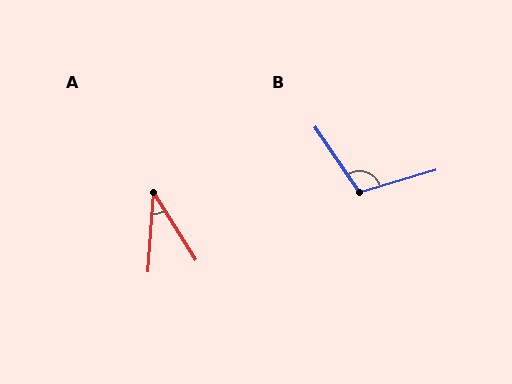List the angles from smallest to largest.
A (37°), B (108°).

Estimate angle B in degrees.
Approximately 108 degrees.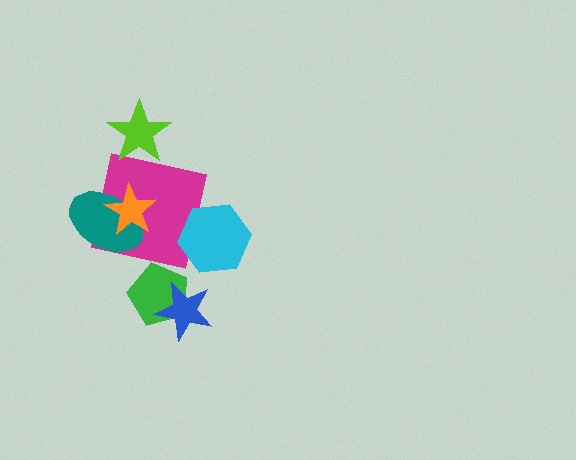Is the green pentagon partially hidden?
Yes, it is partially covered by another shape.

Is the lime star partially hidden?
No, no other shape covers it.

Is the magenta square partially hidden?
Yes, it is partially covered by another shape.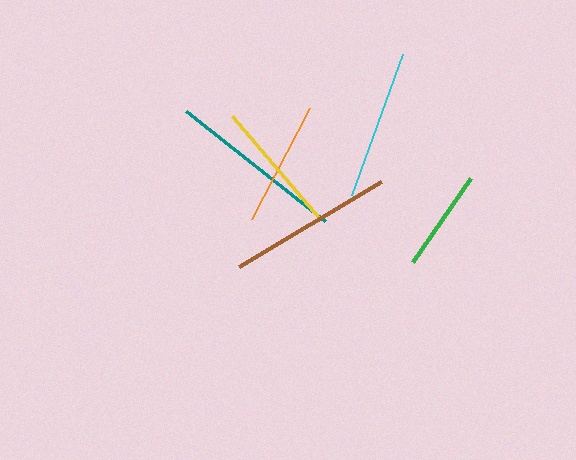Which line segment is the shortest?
The green line is the shortest at approximately 102 pixels.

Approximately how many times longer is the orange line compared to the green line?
The orange line is approximately 1.2 times the length of the green line.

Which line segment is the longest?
The teal line is the longest at approximately 177 pixels.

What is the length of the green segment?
The green segment is approximately 102 pixels long.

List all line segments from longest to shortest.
From longest to shortest: teal, brown, cyan, yellow, orange, green.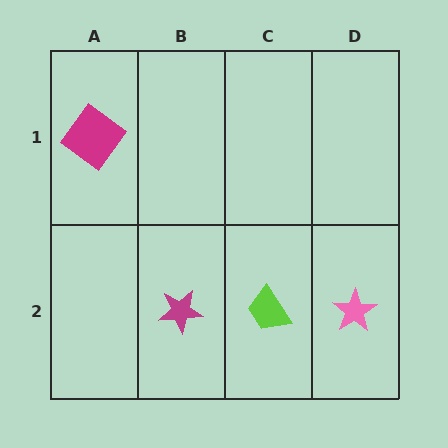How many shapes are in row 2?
3 shapes.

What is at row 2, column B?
A magenta star.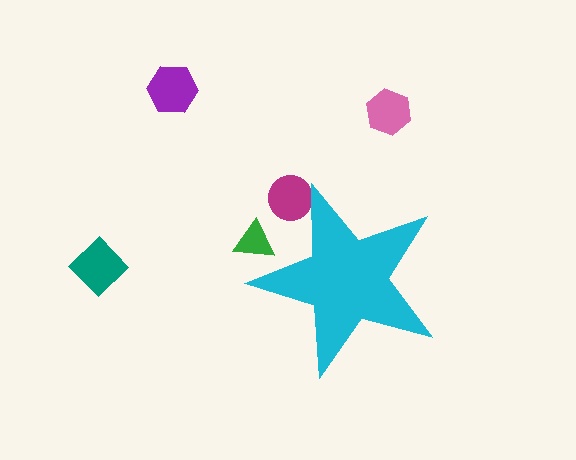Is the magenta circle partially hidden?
Yes, the magenta circle is partially hidden behind the cyan star.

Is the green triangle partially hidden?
Yes, the green triangle is partially hidden behind the cyan star.